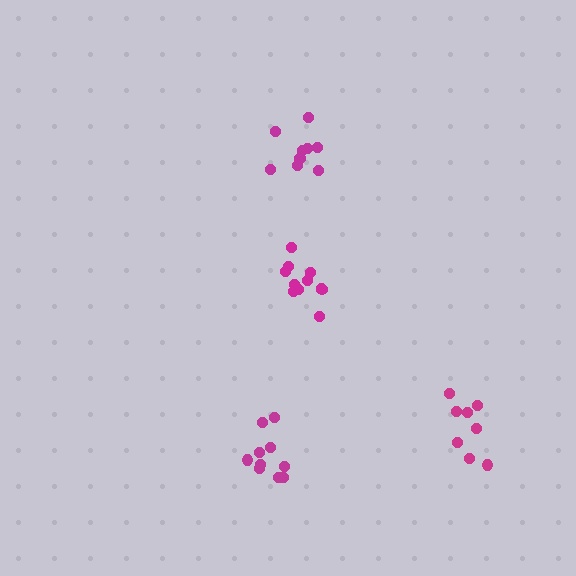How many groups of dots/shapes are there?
There are 4 groups.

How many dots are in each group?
Group 1: 11 dots, Group 2: 8 dots, Group 3: 10 dots, Group 4: 10 dots (39 total).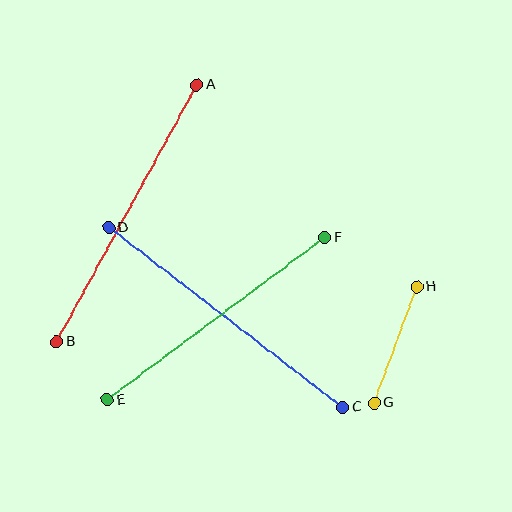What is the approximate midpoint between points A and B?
The midpoint is at approximately (127, 213) pixels.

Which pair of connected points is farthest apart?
Points C and D are farthest apart.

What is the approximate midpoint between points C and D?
The midpoint is at approximately (226, 317) pixels.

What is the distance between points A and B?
The distance is approximately 293 pixels.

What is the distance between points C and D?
The distance is approximately 295 pixels.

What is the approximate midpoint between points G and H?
The midpoint is at approximately (395, 345) pixels.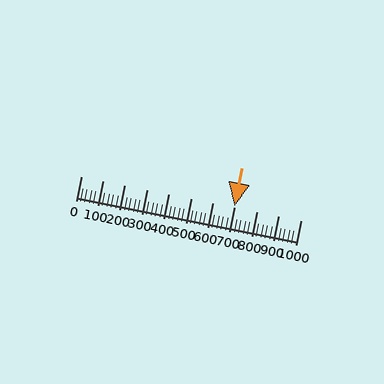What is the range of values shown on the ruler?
The ruler shows values from 0 to 1000.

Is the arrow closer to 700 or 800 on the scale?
The arrow is closer to 700.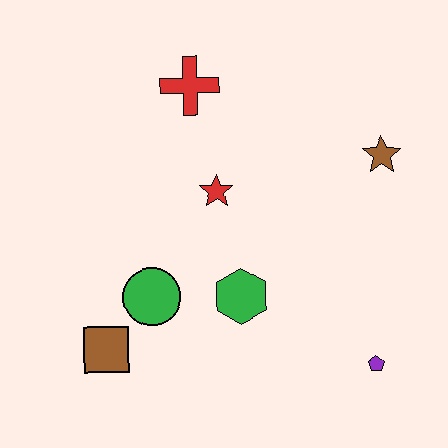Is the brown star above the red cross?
No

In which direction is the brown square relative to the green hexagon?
The brown square is to the left of the green hexagon.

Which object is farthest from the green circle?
The brown star is farthest from the green circle.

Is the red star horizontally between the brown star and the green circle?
Yes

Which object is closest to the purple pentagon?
The green hexagon is closest to the purple pentagon.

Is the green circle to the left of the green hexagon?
Yes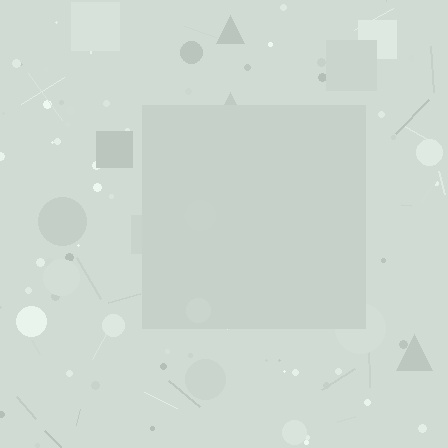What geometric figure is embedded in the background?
A square is embedded in the background.